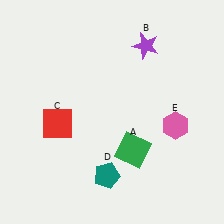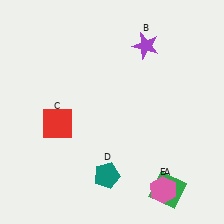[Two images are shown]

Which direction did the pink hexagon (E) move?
The pink hexagon (E) moved down.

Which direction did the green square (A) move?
The green square (A) moved down.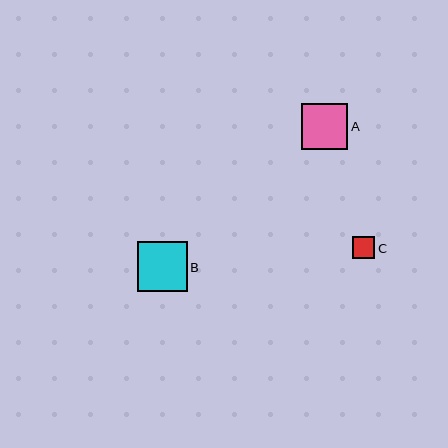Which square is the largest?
Square B is the largest with a size of approximately 50 pixels.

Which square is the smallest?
Square C is the smallest with a size of approximately 22 pixels.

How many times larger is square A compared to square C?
Square A is approximately 2.1 times the size of square C.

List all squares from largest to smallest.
From largest to smallest: B, A, C.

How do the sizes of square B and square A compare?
Square B and square A are approximately the same size.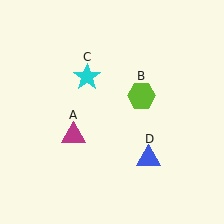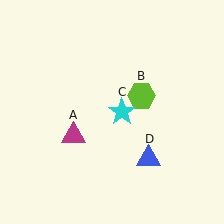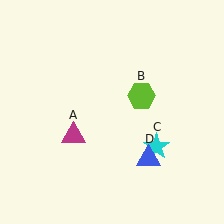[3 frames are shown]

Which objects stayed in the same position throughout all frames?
Magenta triangle (object A) and lime hexagon (object B) and blue triangle (object D) remained stationary.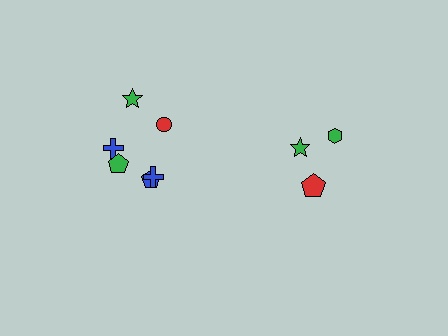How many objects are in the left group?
There are 6 objects.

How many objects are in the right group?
There are 3 objects.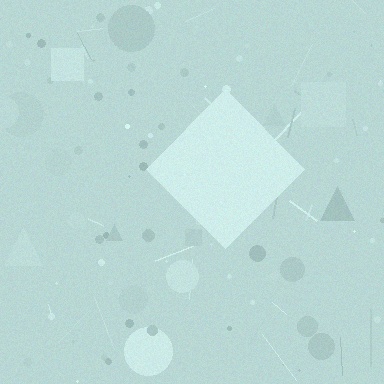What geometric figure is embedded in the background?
A diamond is embedded in the background.